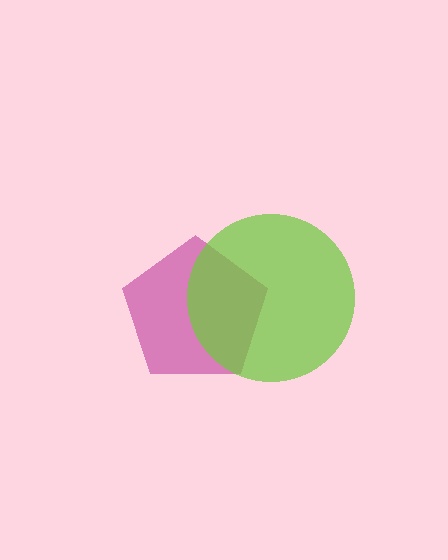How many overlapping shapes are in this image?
There are 2 overlapping shapes in the image.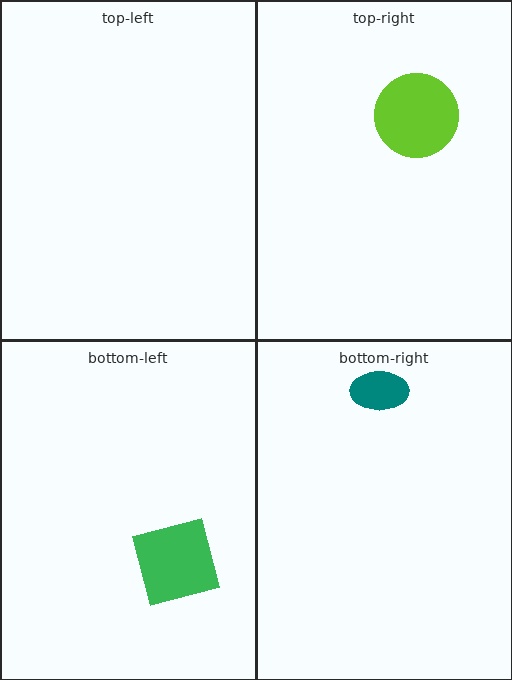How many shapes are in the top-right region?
1.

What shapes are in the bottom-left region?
The green square.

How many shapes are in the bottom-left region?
1.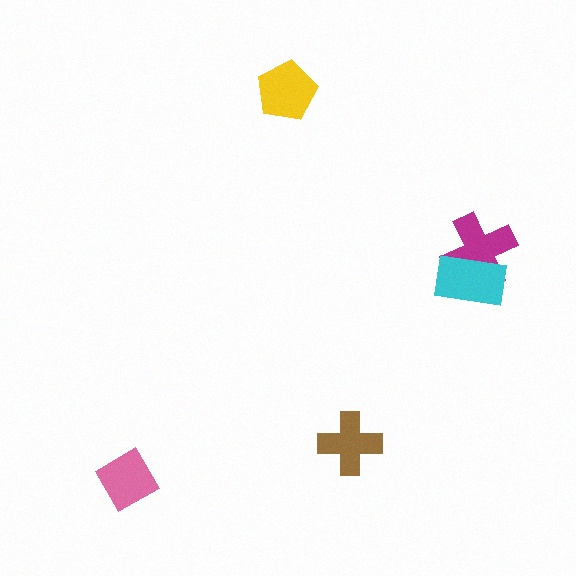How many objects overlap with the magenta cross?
1 object overlaps with the magenta cross.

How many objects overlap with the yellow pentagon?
0 objects overlap with the yellow pentagon.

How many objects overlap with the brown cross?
0 objects overlap with the brown cross.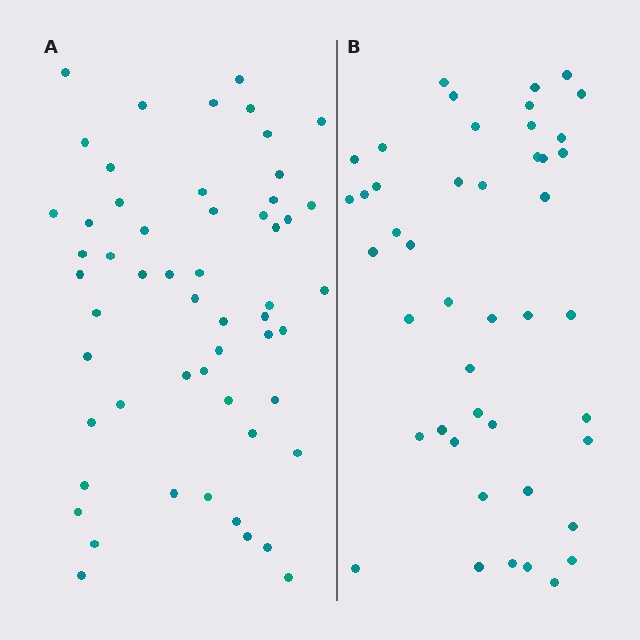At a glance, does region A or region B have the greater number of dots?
Region A (the left region) has more dots.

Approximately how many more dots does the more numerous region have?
Region A has roughly 10 or so more dots than region B.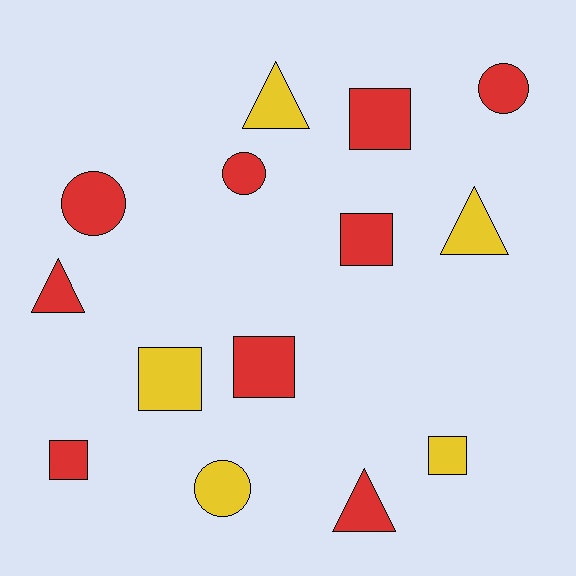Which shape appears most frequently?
Square, with 6 objects.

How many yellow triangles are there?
There are 2 yellow triangles.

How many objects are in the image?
There are 14 objects.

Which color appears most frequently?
Red, with 9 objects.